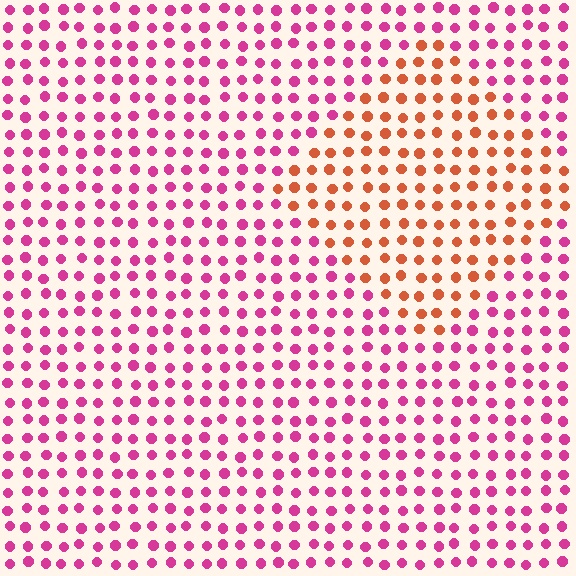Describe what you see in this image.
The image is filled with small magenta elements in a uniform arrangement. A diamond-shaped region is visible where the elements are tinted to a slightly different hue, forming a subtle color boundary.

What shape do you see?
I see a diamond.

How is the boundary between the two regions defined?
The boundary is defined purely by a slight shift in hue (about 51 degrees). Spacing, size, and orientation are identical on both sides.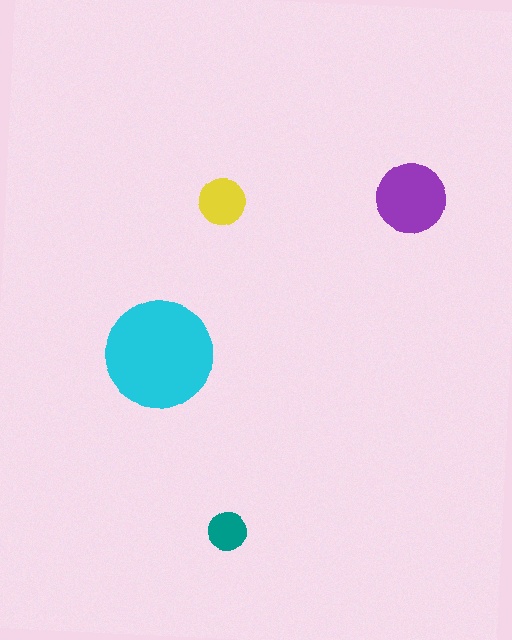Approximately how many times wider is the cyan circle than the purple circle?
About 1.5 times wider.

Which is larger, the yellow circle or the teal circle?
The yellow one.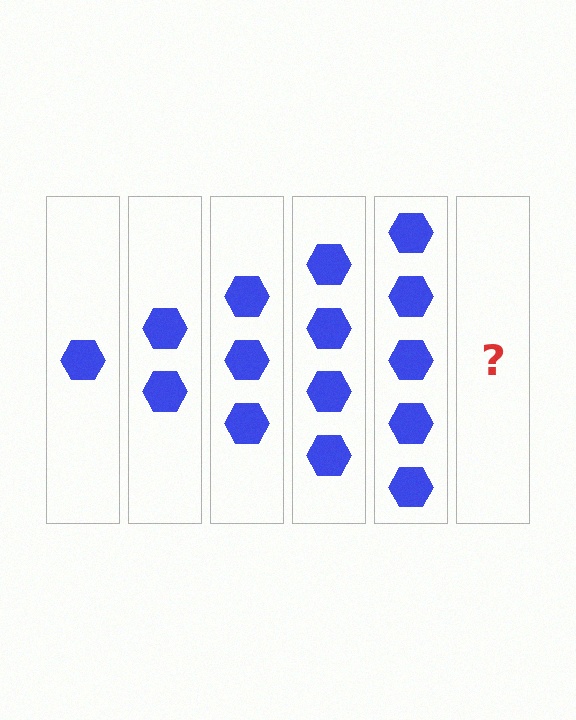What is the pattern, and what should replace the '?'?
The pattern is that each step adds one more hexagon. The '?' should be 6 hexagons.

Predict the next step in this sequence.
The next step is 6 hexagons.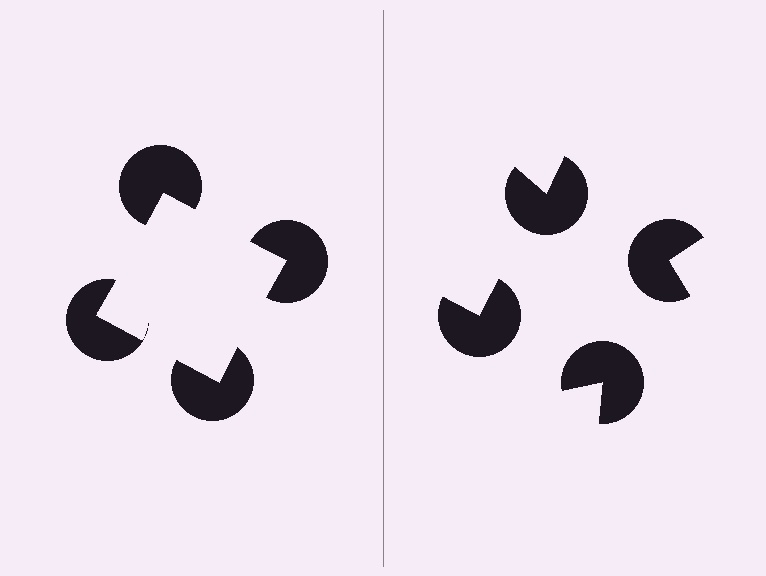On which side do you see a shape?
An illusory square appears on the left side. On the right side the wedge cuts are rotated, so no coherent shape forms.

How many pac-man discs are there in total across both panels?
8 — 4 on each side.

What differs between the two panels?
The pac-man discs are positioned identically on both sides; only the wedge orientations differ. On the left they align to a square; on the right they are misaligned.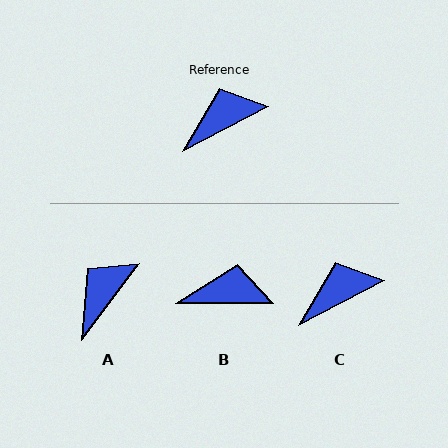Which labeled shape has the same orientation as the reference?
C.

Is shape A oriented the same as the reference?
No, it is off by about 26 degrees.